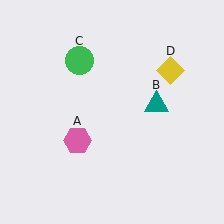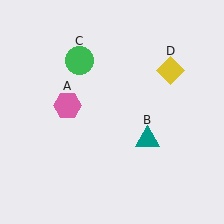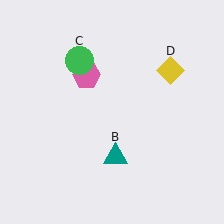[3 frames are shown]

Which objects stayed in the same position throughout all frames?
Green circle (object C) and yellow diamond (object D) remained stationary.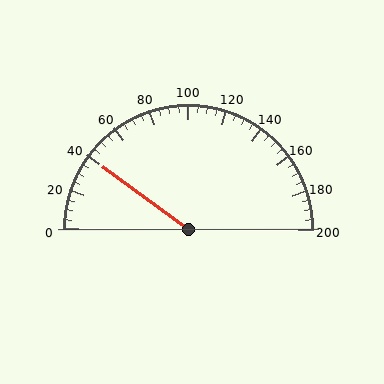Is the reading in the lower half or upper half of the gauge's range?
The reading is in the lower half of the range (0 to 200).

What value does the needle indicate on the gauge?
The needle indicates approximately 40.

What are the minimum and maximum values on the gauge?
The gauge ranges from 0 to 200.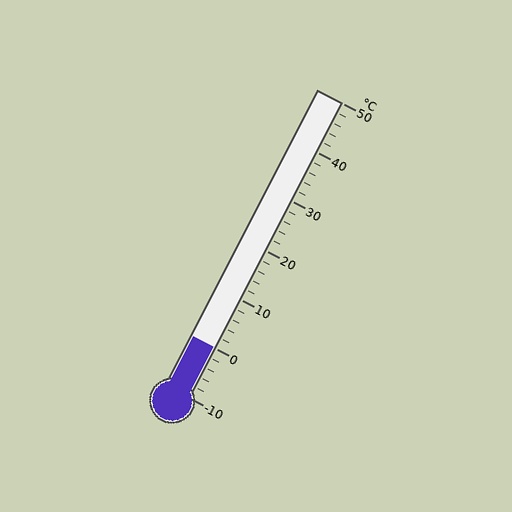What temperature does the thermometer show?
The thermometer shows approximately 0°C.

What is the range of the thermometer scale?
The thermometer scale ranges from -10°C to 50°C.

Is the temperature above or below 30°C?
The temperature is below 30°C.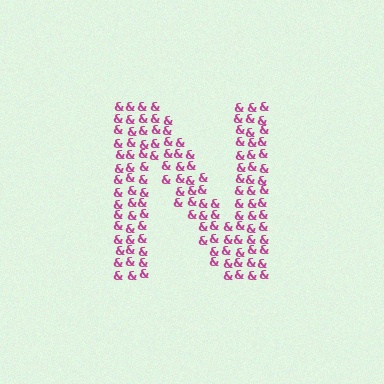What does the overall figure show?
The overall figure shows the letter N.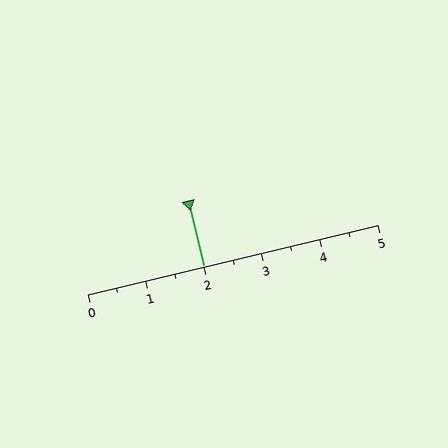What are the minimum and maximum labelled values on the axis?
The axis runs from 0 to 5.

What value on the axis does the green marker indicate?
The marker indicates approximately 2.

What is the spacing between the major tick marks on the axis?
The major ticks are spaced 1 apart.